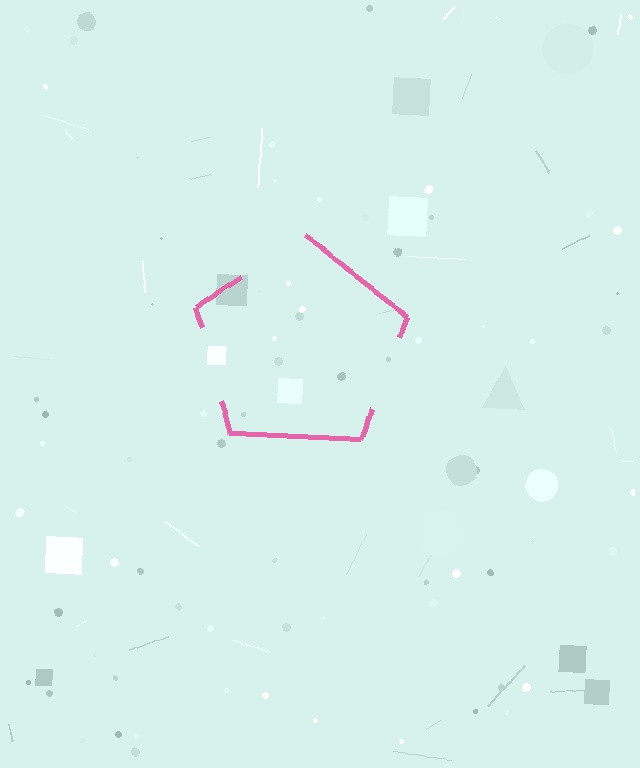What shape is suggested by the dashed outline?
The dashed outline suggests a pentagon.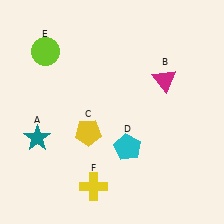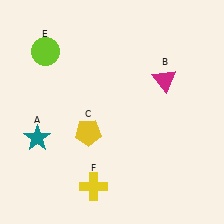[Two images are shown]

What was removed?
The cyan pentagon (D) was removed in Image 2.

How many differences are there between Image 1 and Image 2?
There is 1 difference between the two images.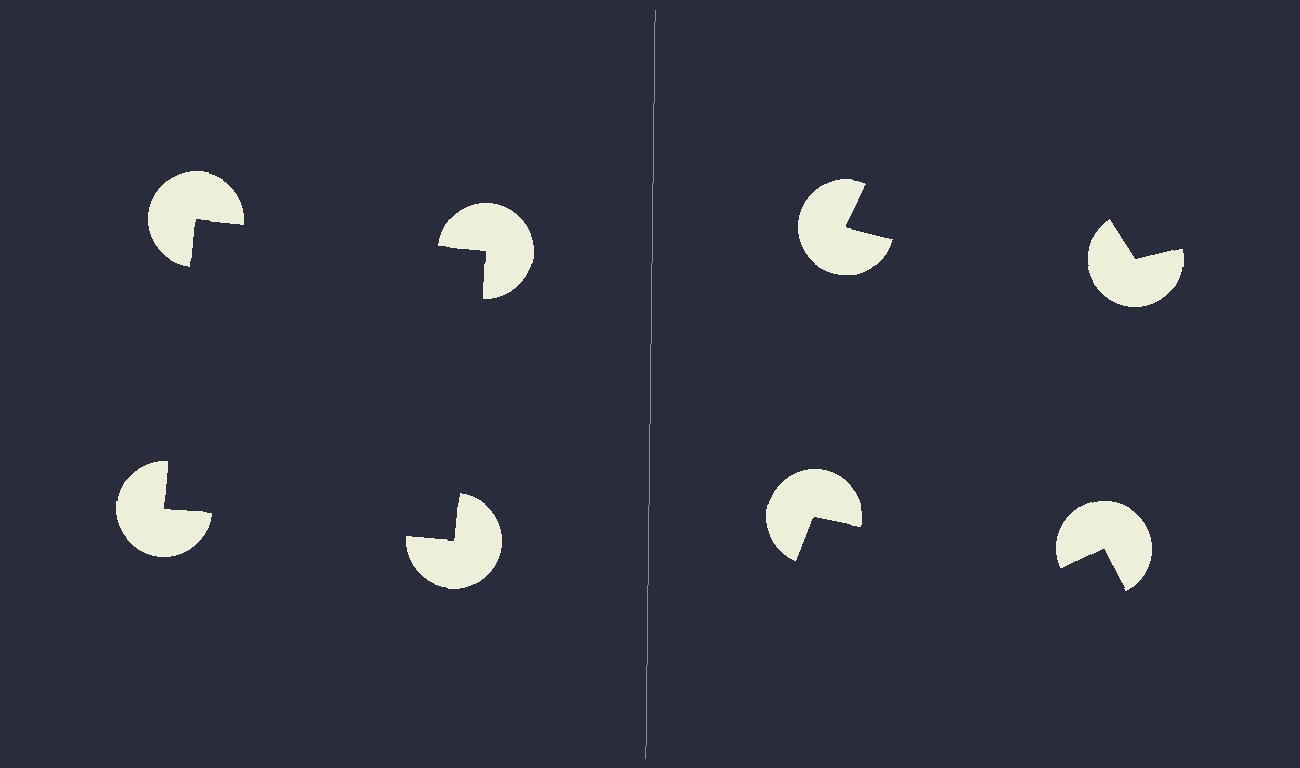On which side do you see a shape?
An illusory square appears on the left side. On the right side the wedge cuts are rotated, so no coherent shape forms.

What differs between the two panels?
The pac-man discs are positioned identically on both sides; only the wedge orientations differ. On the left they align to a square; on the right they are misaligned.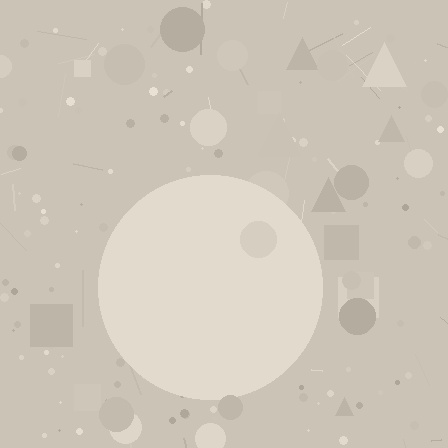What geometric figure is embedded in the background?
A circle is embedded in the background.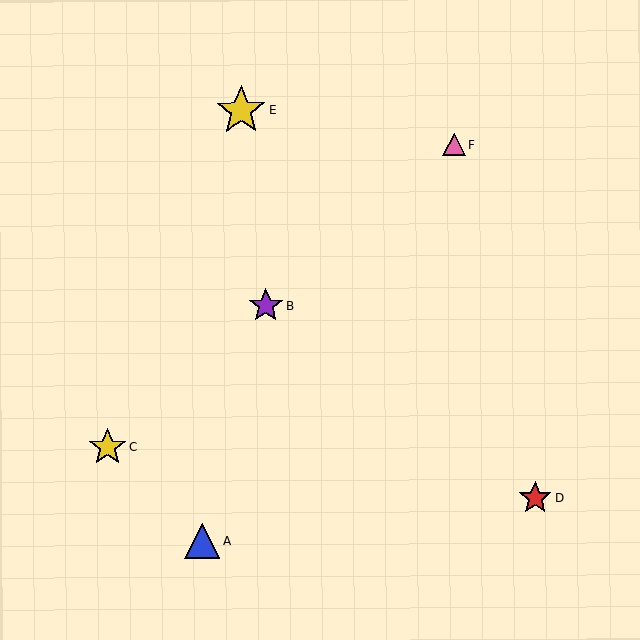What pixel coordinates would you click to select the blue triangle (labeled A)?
Click at (202, 541) to select the blue triangle A.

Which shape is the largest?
The yellow star (labeled E) is the largest.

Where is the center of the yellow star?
The center of the yellow star is at (107, 447).